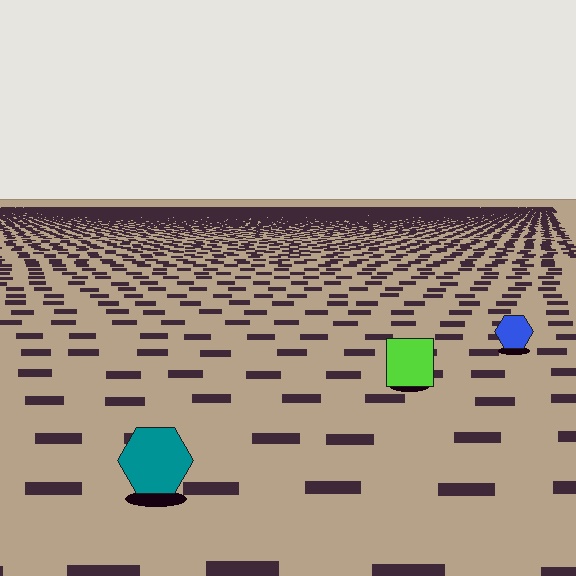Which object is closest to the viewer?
The teal hexagon is closest. The texture marks near it are larger and more spread out.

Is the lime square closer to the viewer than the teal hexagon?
No. The teal hexagon is closer — you can tell from the texture gradient: the ground texture is coarser near it.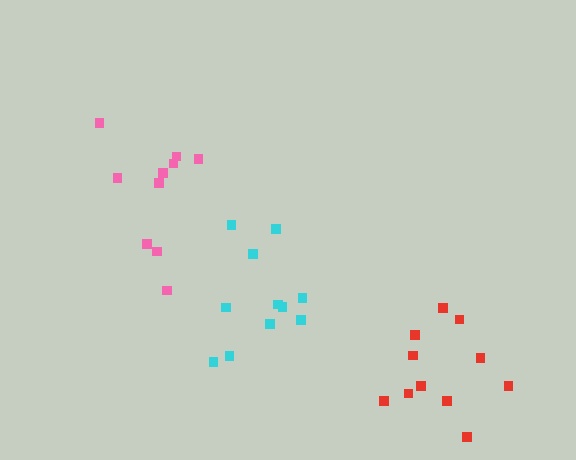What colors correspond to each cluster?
The clusters are colored: cyan, pink, red.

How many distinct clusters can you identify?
There are 3 distinct clusters.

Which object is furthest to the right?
The red cluster is rightmost.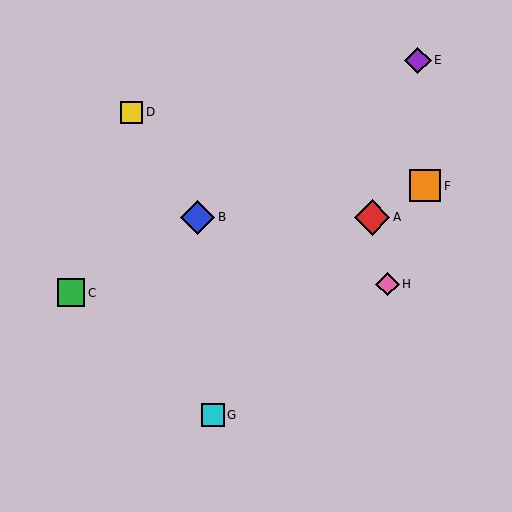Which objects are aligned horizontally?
Objects A, B are aligned horizontally.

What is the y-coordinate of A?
Object A is at y≈217.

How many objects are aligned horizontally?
2 objects (A, B) are aligned horizontally.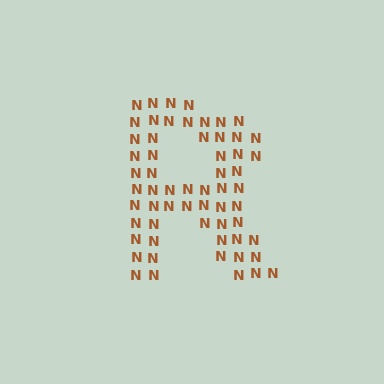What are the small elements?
The small elements are letter N's.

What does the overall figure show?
The overall figure shows the letter R.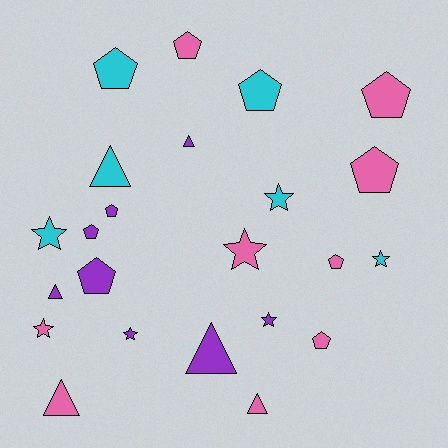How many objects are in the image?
There are 23 objects.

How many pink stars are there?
There are 2 pink stars.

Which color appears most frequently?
Pink, with 9 objects.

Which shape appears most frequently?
Pentagon, with 10 objects.